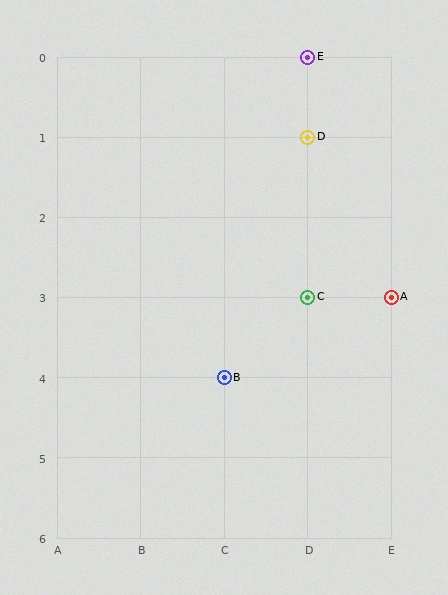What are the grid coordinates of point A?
Point A is at grid coordinates (E, 3).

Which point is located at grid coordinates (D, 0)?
Point E is at (D, 0).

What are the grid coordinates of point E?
Point E is at grid coordinates (D, 0).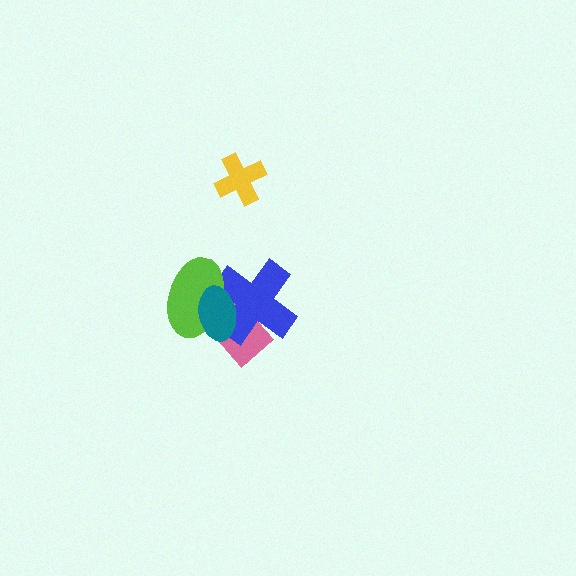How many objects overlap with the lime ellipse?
3 objects overlap with the lime ellipse.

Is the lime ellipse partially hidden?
Yes, it is partially covered by another shape.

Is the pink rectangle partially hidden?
Yes, it is partially covered by another shape.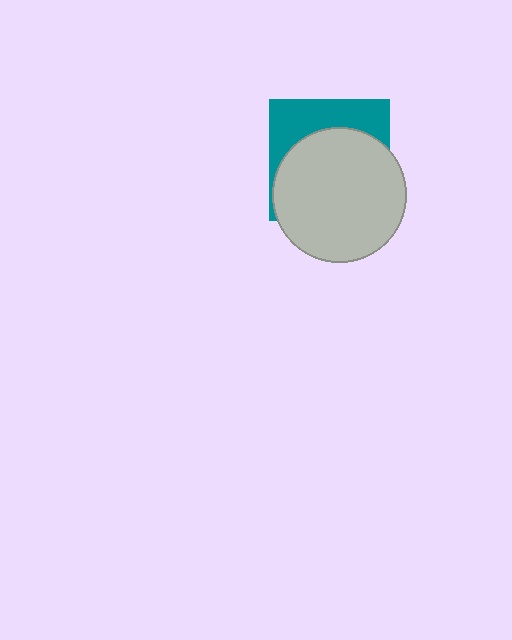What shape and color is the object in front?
The object in front is a light gray circle.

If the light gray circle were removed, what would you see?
You would see the complete teal square.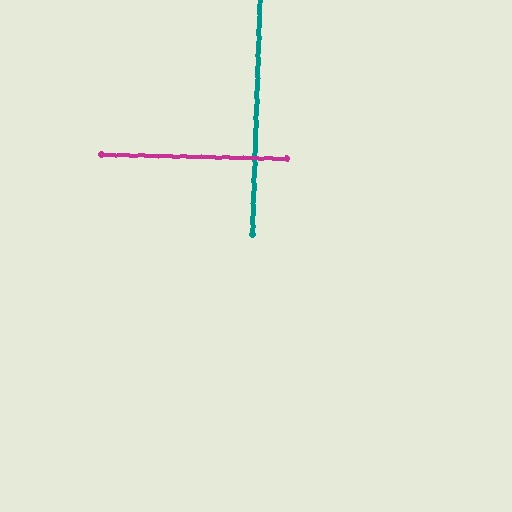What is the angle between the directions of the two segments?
Approximately 89 degrees.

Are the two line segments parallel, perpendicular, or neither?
Perpendicular — they meet at approximately 89°.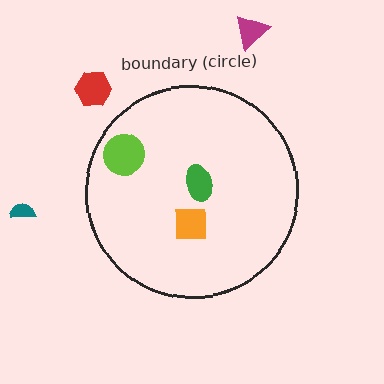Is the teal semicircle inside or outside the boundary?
Outside.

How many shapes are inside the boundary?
3 inside, 3 outside.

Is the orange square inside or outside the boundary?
Inside.